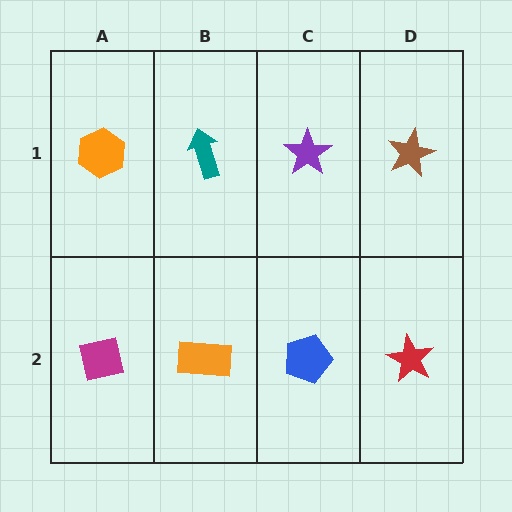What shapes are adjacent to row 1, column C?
A blue pentagon (row 2, column C), a teal arrow (row 1, column B), a brown star (row 1, column D).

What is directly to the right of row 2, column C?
A red star.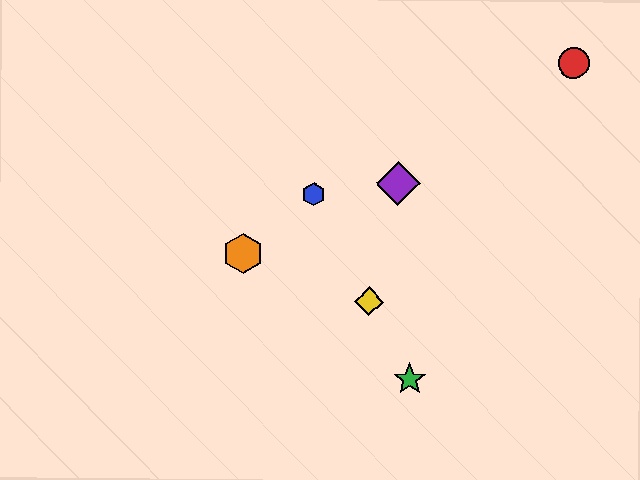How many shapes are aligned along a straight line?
3 shapes (the blue hexagon, the green star, the yellow diamond) are aligned along a straight line.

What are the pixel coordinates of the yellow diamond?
The yellow diamond is at (369, 302).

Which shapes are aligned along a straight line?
The blue hexagon, the green star, the yellow diamond are aligned along a straight line.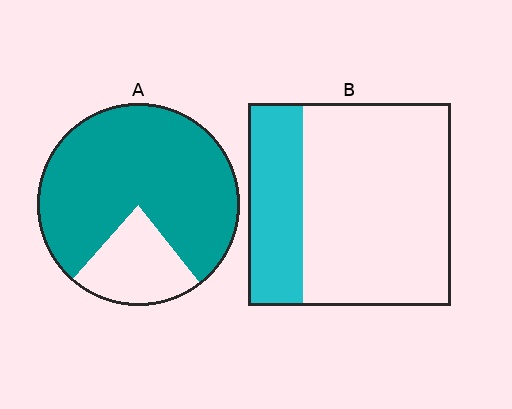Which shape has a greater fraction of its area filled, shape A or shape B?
Shape A.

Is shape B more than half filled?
No.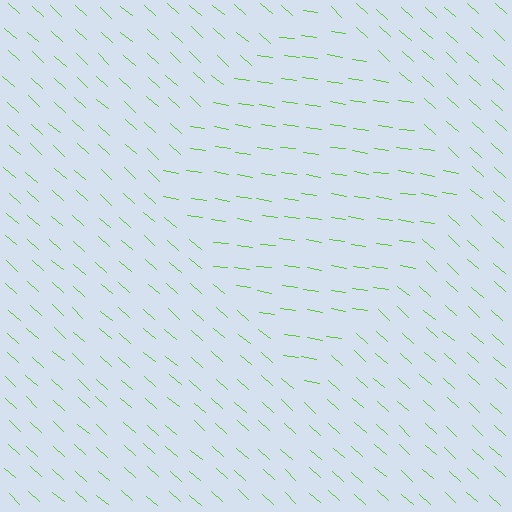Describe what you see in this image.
The image is filled with small lime line segments. A diamond region in the image has lines oriented differently from the surrounding lines, creating a visible texture boundary.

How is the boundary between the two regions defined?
The boundary is defined purely by a change in line orientation (approximately 34 degrees difference). All lines are the same color and thickness.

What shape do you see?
I see a diamond.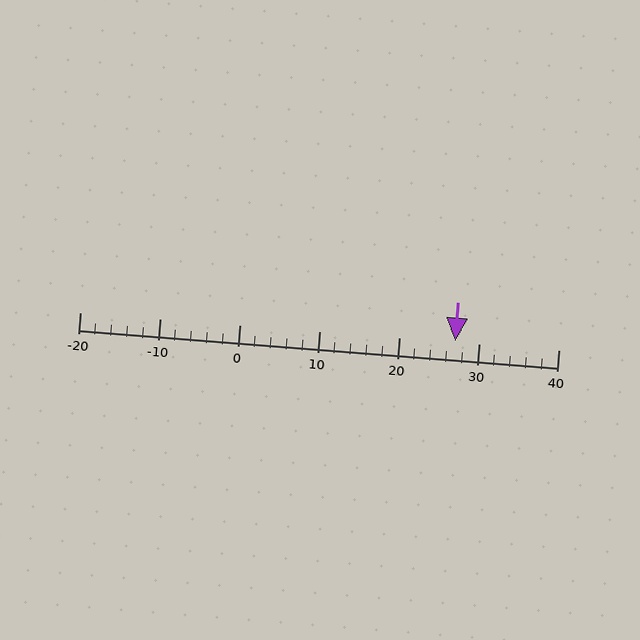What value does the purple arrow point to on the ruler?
The purple arrow points to approximately 27.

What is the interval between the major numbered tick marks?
The major tick marks are spaced 10 units apart.